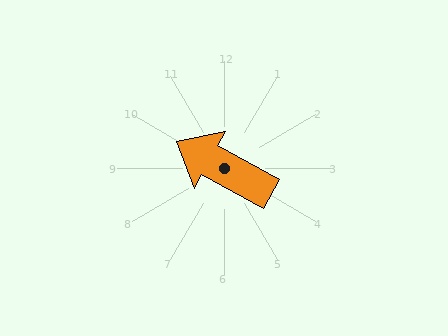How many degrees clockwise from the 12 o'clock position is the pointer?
Approximately 299 degrees.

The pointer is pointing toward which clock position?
Roughly 10 o'clock.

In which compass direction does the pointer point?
Northwest.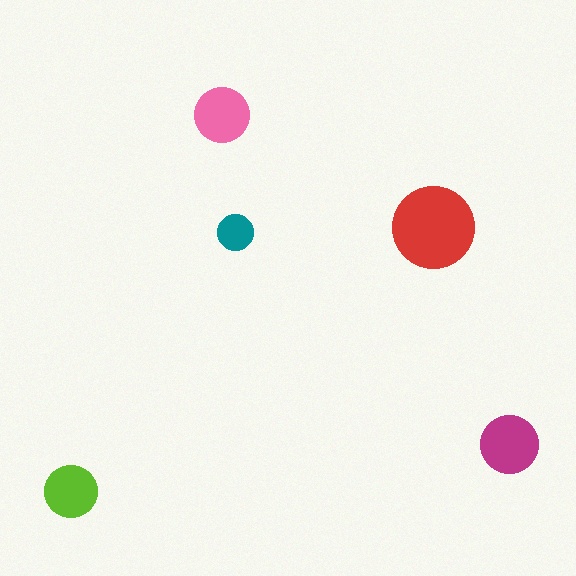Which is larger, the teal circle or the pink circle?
The pink one.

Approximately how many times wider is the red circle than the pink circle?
About 1.5 times wider.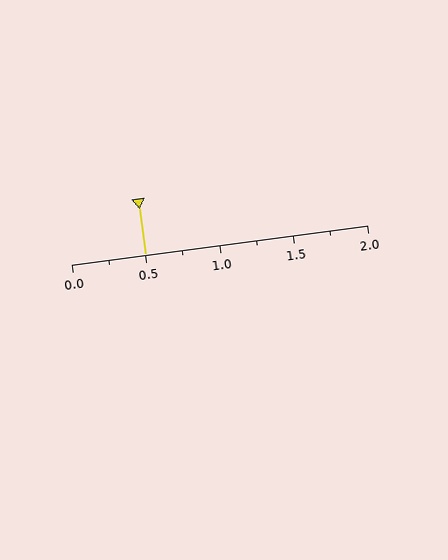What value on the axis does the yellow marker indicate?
The marker indicates approximately 0.5.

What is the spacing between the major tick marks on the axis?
The major ticks are spaced 0.5 apart.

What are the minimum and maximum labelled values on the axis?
The axis runs from 0.0 to 2.0.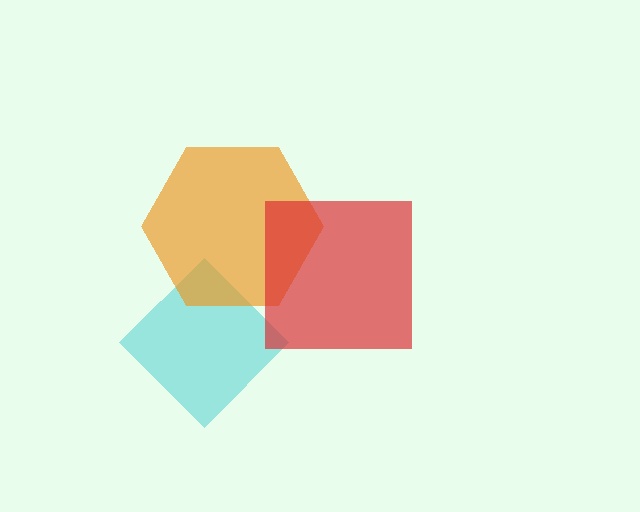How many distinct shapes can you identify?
There are 3 distinct shapes: a cyan diamond, an orange hexagon, a red square.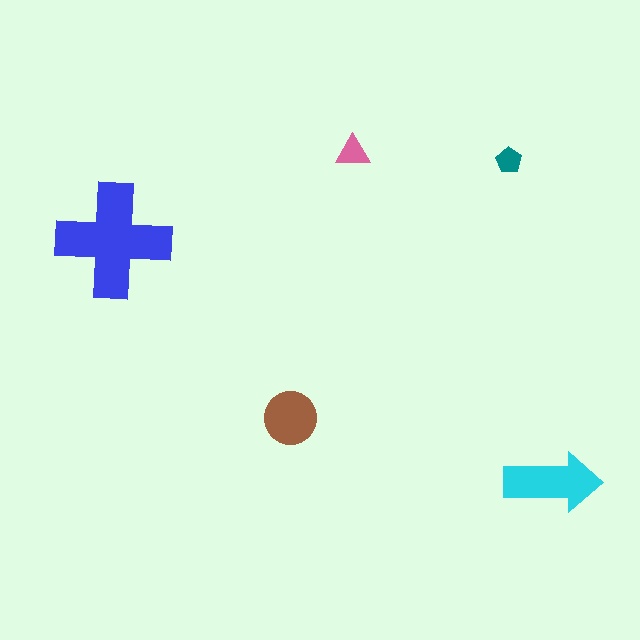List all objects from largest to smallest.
The blue cross, the cyan arrow, the brown circle, the pink triangle, the teal pentagon.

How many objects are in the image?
There are 5 objects in the image.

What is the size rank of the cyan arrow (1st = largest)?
2nd.